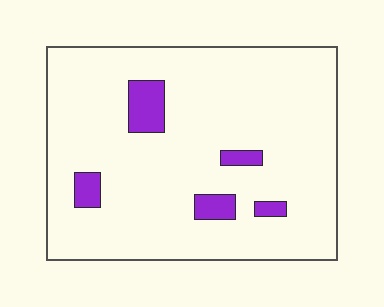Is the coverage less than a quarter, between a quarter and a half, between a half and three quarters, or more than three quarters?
Less than a quarter.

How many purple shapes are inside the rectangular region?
5.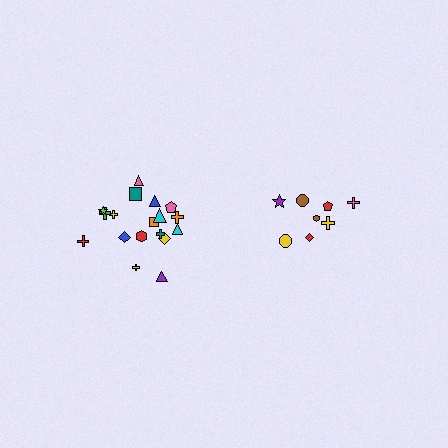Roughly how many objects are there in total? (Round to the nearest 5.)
Roughly 25 objects in total.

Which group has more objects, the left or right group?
The left group.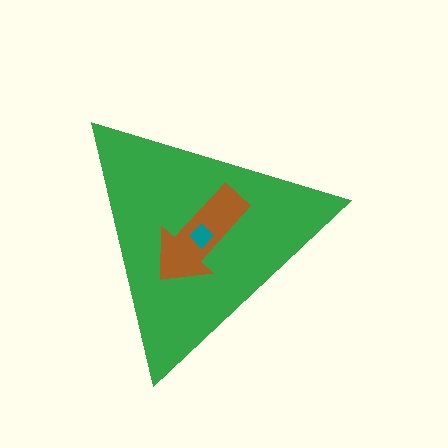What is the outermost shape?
The green triangle.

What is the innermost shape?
The teal diamond.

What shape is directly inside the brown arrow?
The teal diamond.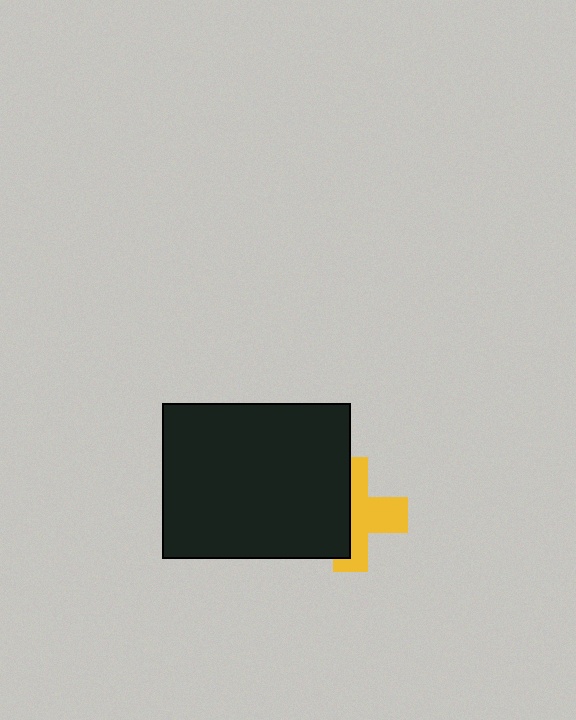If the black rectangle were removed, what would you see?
You would see the complete yellow cross.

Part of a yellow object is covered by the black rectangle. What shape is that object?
It is a cross.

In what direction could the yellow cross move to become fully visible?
The yellow cross could move right. That would shift it out from behind the black rectangle entirely.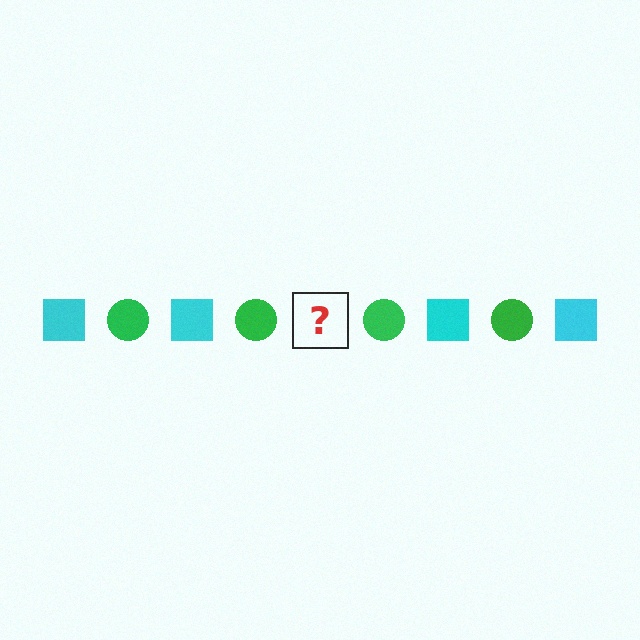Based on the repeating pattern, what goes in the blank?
The blank should be a cyan square.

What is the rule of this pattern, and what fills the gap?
The rule is that the pattern alternates between cyan square and green circle. The gap should be filled with a cyan square.